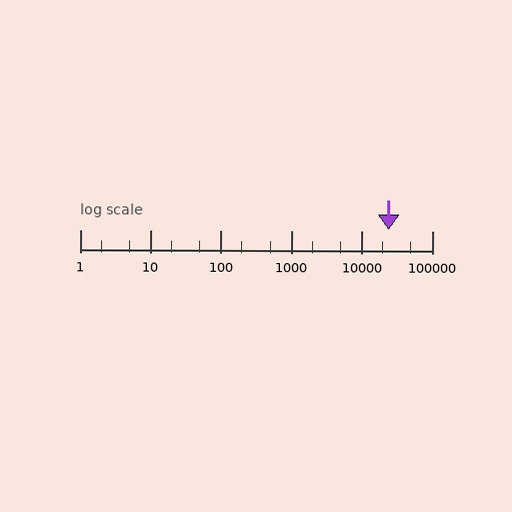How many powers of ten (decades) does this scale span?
The scale spans 5 decades, from 1 to 100000.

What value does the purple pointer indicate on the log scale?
The pointer indicates approximately 24000.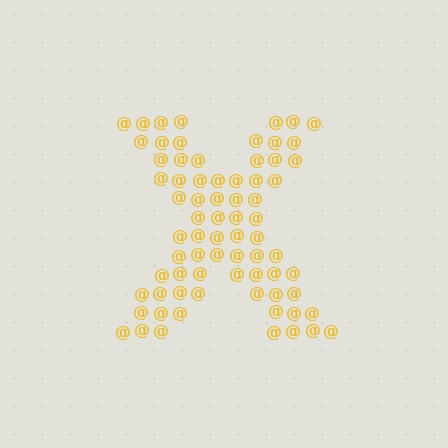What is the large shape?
The large shape is the letter X.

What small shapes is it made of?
It is made of small at signs.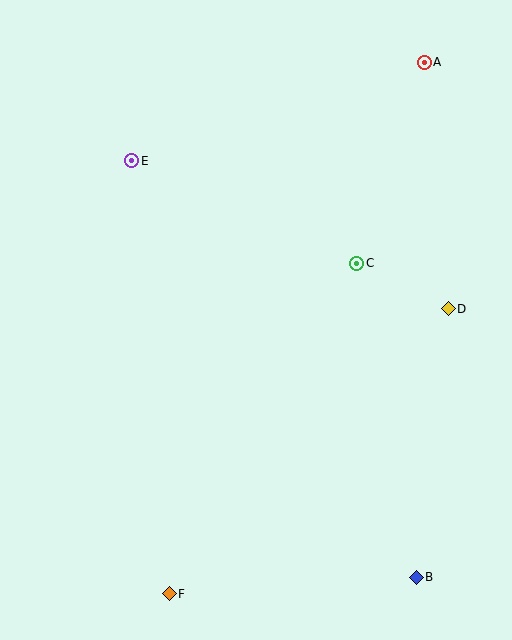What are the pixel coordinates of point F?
Point F is at (169, 594).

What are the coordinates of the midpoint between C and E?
The midpoint between C and E is at (244, 212).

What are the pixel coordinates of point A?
Point A is at (424, 62).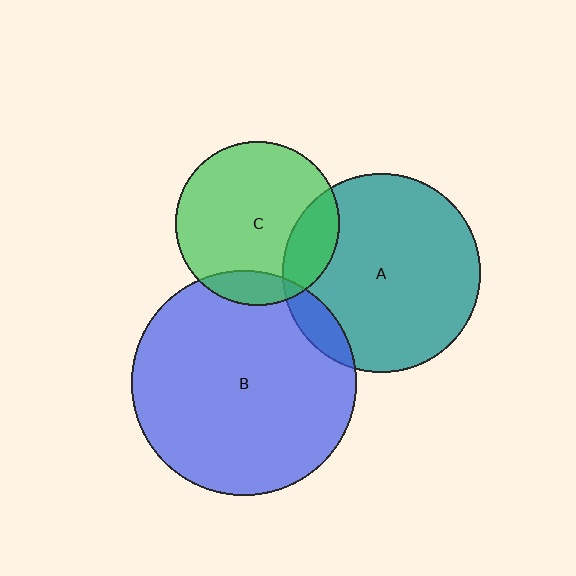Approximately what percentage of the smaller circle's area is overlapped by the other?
Approximately 10%.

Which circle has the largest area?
Circle B (blue).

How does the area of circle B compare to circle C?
Approximately 1.9 times.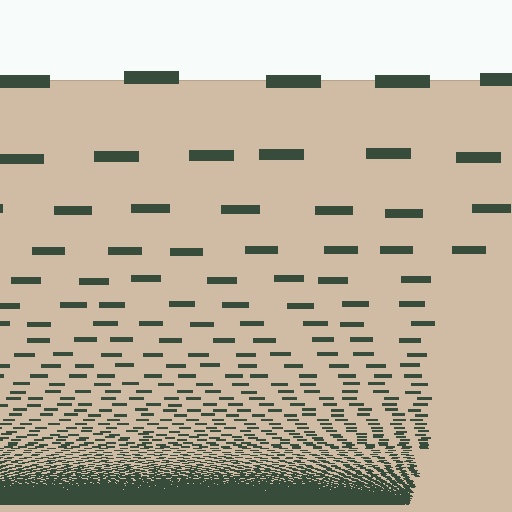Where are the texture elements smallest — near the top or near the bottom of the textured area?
Near the bottom.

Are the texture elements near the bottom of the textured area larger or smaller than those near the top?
Smaller. The gradient is inverted — elements near the bottom are smaller and denser.